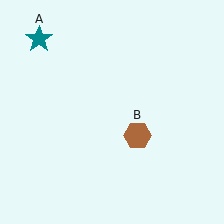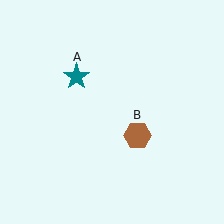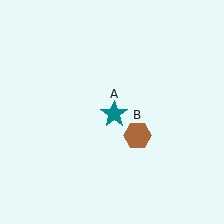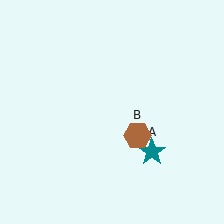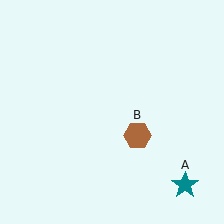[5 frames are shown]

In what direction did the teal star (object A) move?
The teal star (object A) moved down and to the right.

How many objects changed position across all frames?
1 object changed position: teal star (object A).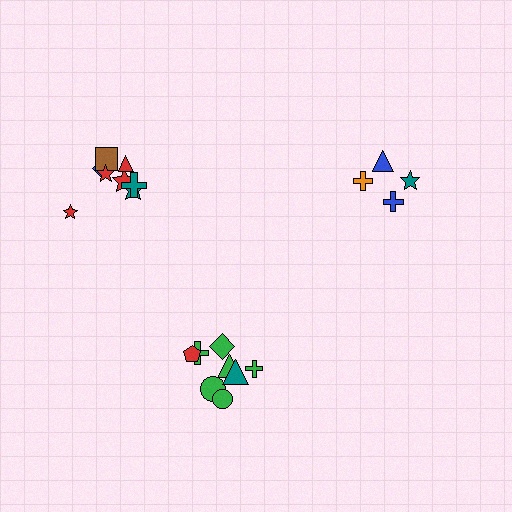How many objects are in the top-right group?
There are 4 objects.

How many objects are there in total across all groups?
There are 20 objects.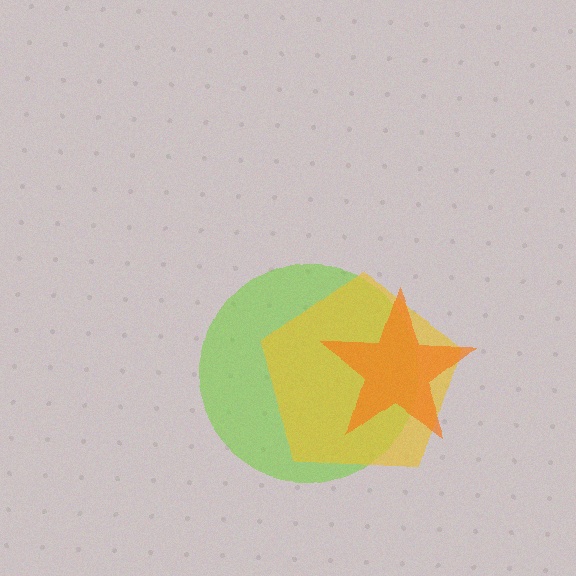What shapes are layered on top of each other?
The layered shapes are: a lime circle, a yellow pentagon, an orange star.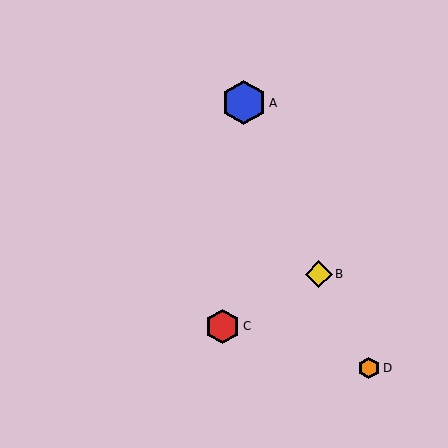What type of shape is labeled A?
Shape A is a blue hexagon.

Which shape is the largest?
The blue hexagon (labeled A) is the largest.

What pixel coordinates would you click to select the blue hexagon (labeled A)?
Click at (244, 103) to select the blue hexagon A.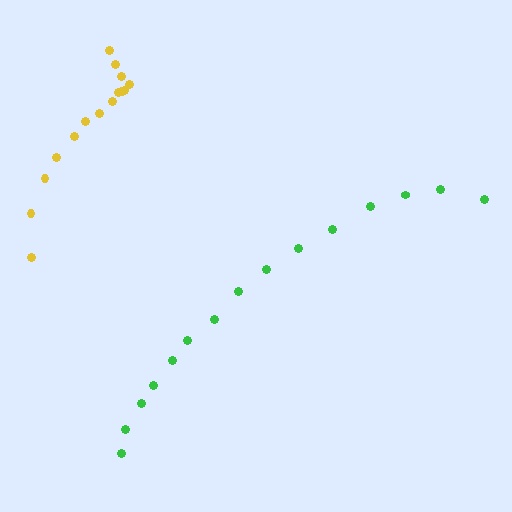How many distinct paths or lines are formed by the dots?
There are 2 distinct paths.